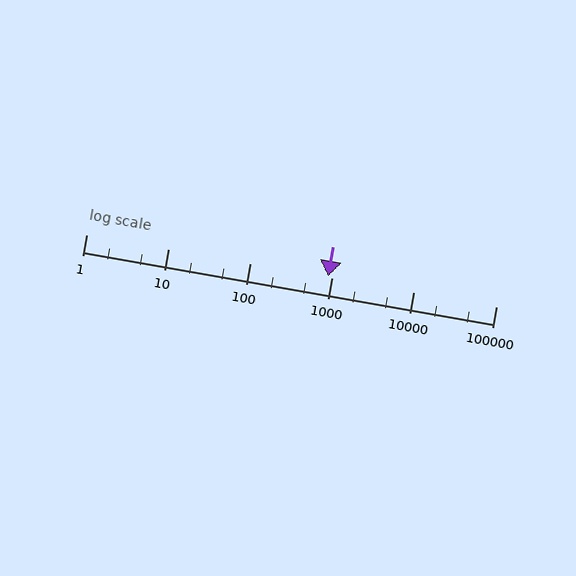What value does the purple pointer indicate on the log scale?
The pointer indicates approximately 900.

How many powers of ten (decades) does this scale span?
The scale spans 5 decades, from 1 to 100000.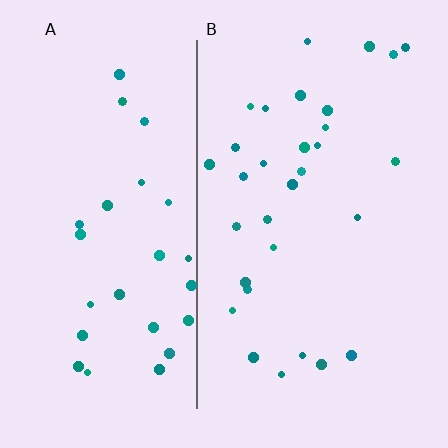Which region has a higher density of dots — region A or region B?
B (the right).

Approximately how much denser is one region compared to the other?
Approximately 1.1× — region B over region A.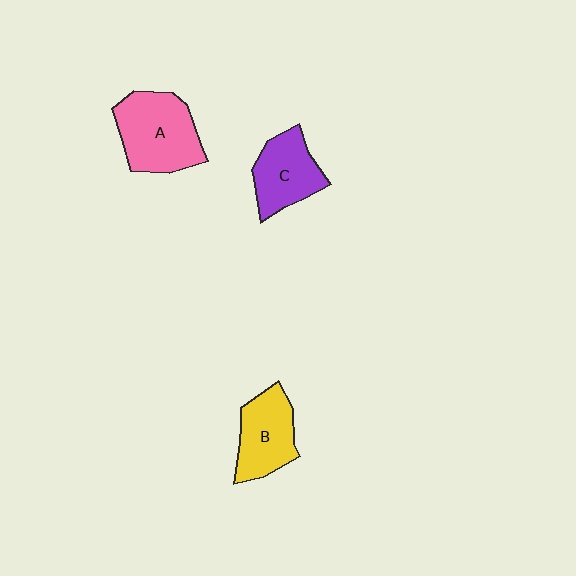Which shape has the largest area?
Shape A (pink).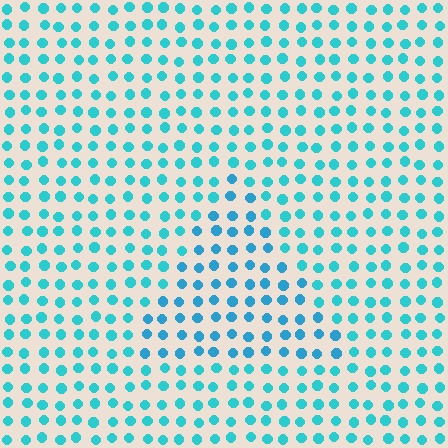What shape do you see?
I see a triangle.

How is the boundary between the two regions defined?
The boundary is defined purely by a slight shift in hue (about 17 degrees). Spacing, size, and orientation are identical on both sides.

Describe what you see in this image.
The image is filled with small cyan elements in a uniform arrangement. A triangle-shaped region is visible where the elements are tinted to a slightly different hue, forming a subtle color boundary.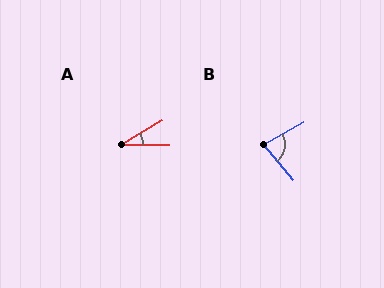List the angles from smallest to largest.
A (31°), B (79°).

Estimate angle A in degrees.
Approximately 31 degrees.